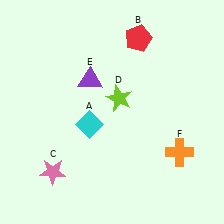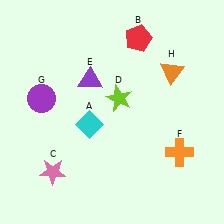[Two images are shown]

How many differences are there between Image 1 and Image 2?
There are 2 differences between the two images.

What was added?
A purple circle (G), an orange triangle (H) were added in Image 2.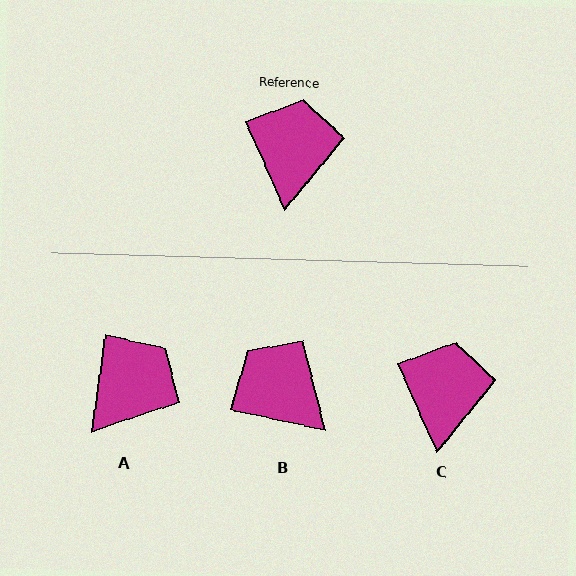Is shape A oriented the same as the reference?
No, it is off by about 32 degrees.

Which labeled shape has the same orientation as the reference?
C.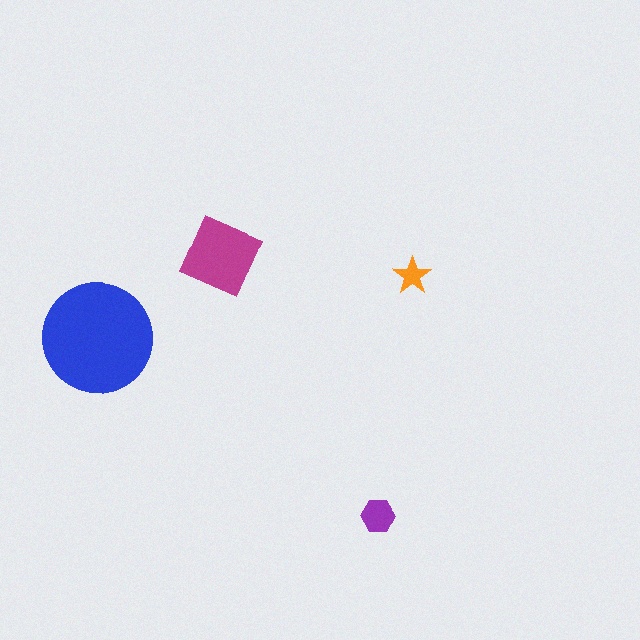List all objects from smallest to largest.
The orange star, the purple hexagon, the magenta diamond, the blue circle.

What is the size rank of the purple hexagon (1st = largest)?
3rd.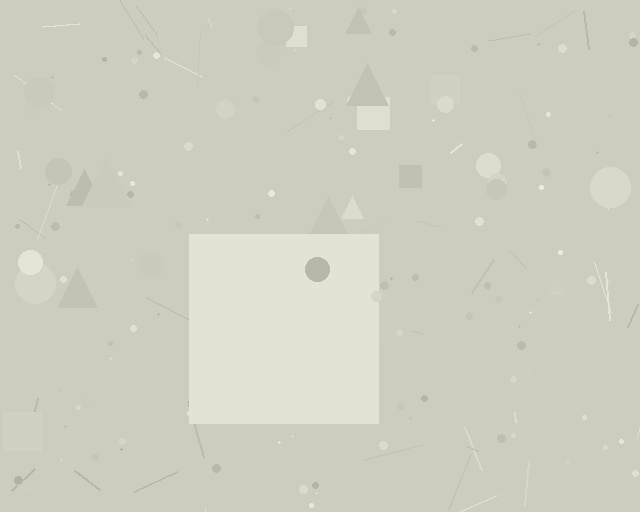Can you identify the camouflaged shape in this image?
The camouflaged shape is a square.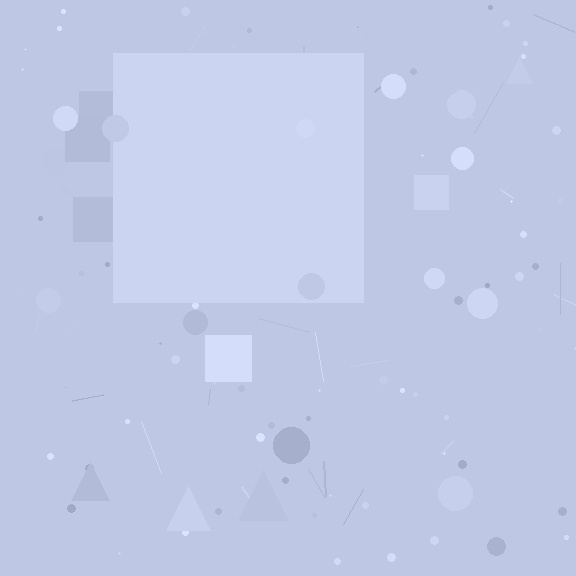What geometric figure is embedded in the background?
A square is embedded in the background.